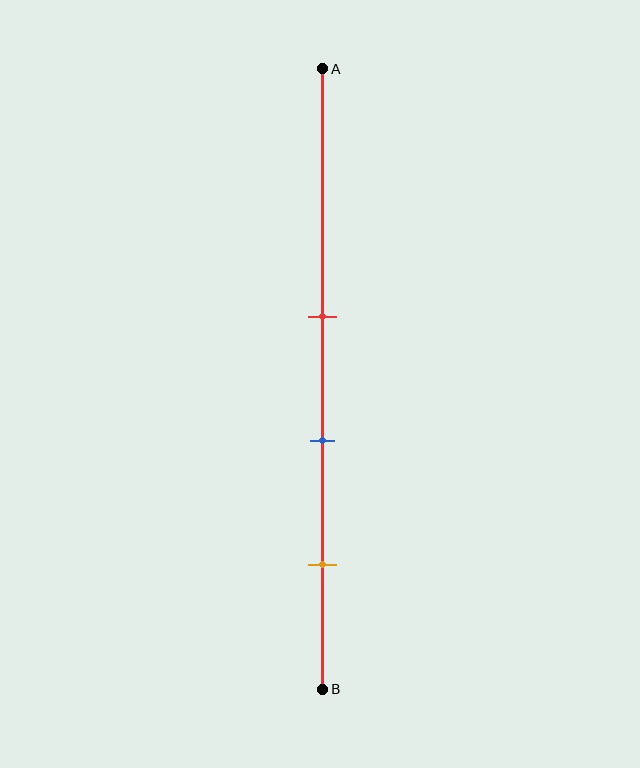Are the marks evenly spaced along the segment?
Yes, the marks are approximately evenly spaced.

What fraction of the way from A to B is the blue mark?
The blue mark is approximately 60% (0.6) of the way from A to B.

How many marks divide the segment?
There are 3 marks dividing the segment.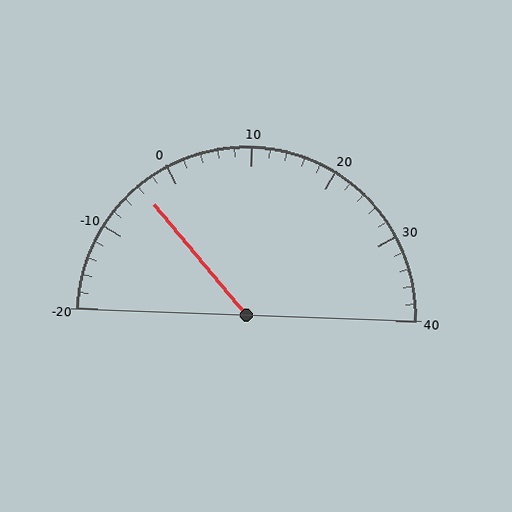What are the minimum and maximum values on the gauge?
The gauge ranges from -20 to 40.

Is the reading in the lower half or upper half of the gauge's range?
The reading is in the lower half of the range (-20 to 40).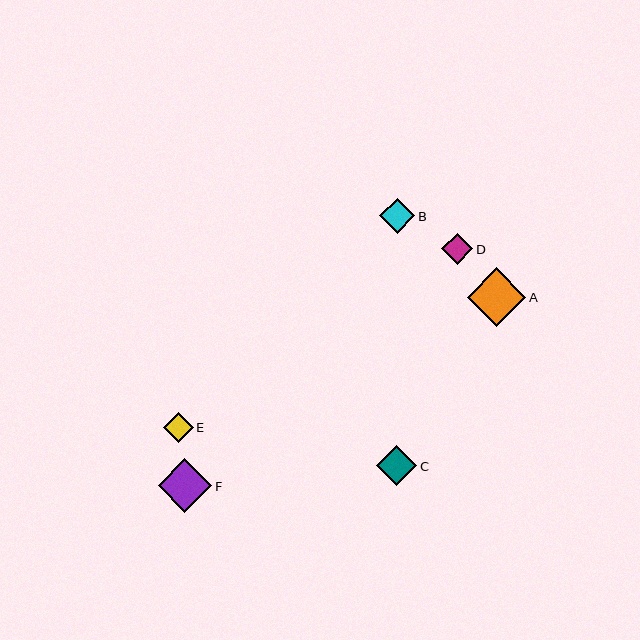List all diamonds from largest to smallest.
From largest to smallest: A, F, C, B, D, E.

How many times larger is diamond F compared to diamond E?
Diamond F is approximately 1.8 times the size of diamond E.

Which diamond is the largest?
Diamond A is the largest with a size of approximately 59 pixels.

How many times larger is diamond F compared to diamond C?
Diamond F is approximately 1.3 times the size of diamond C.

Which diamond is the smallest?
Diamond E is the smallest with a size of approximately 30 pixels.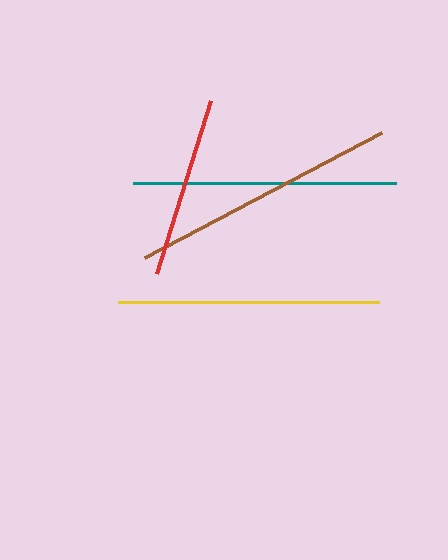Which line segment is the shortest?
The red line is the shortest at approximately 181 pixels.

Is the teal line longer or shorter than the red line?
The teal line is longer than the red line.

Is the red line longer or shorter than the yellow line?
The yellow line is longer than the red line.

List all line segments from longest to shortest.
From longest to shortest: brown, teal, yellow, red.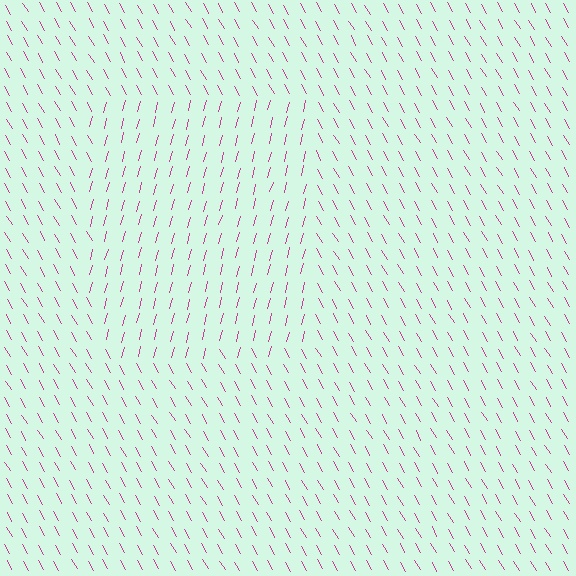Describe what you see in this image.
The image is filled with small magenta line segments. A rectangle region in the image has lines oriented differently from the surrounding lines, creating a visible texture boundary.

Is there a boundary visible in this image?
Yes, there is a texture boundary formed by a change in line orientation.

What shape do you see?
I see a rectangle.